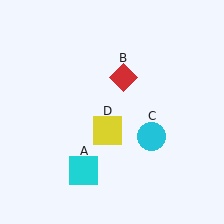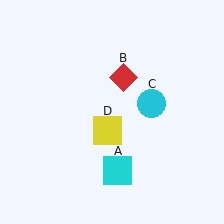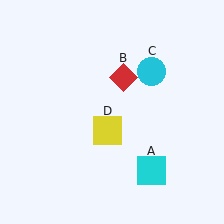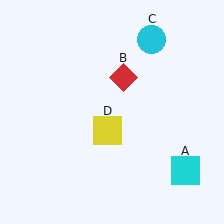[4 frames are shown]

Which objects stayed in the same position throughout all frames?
Red diamond (object B) and yellow square (object D) remained stationary.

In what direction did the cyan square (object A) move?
The cyan square (object A) moved right.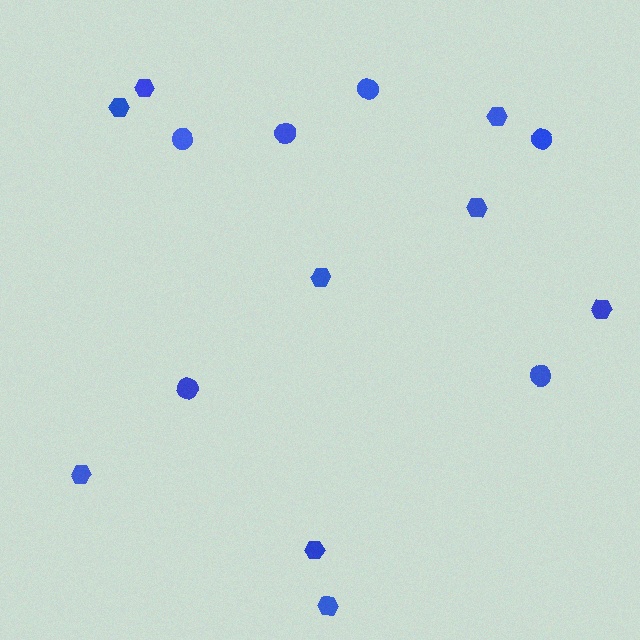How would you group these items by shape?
There are 2 groups: one group of circles (6) and one group of hexagons (9).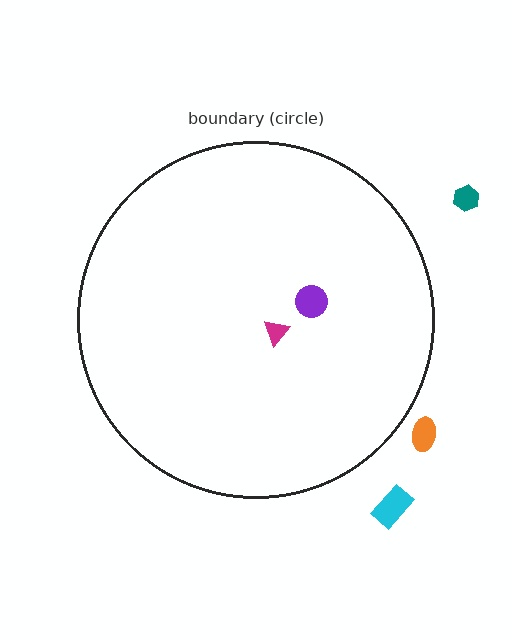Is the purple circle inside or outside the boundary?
Inside.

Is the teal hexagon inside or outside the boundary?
Outside.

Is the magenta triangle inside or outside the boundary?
Inside.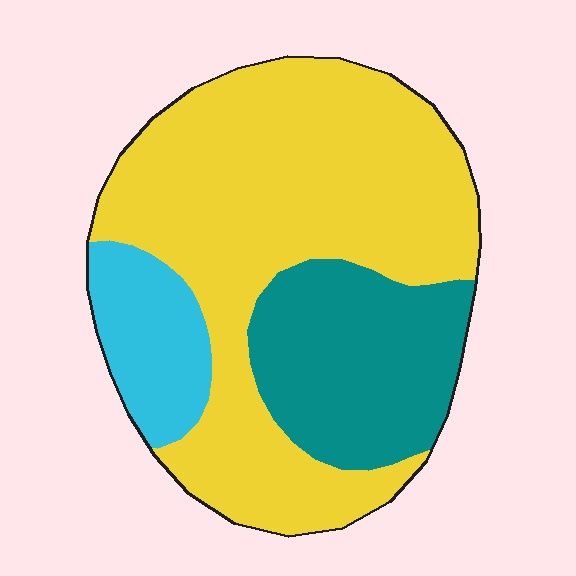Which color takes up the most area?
Yellow, at roughly 65%.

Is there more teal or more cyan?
Teal.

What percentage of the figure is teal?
Teal covers 25% of the figure.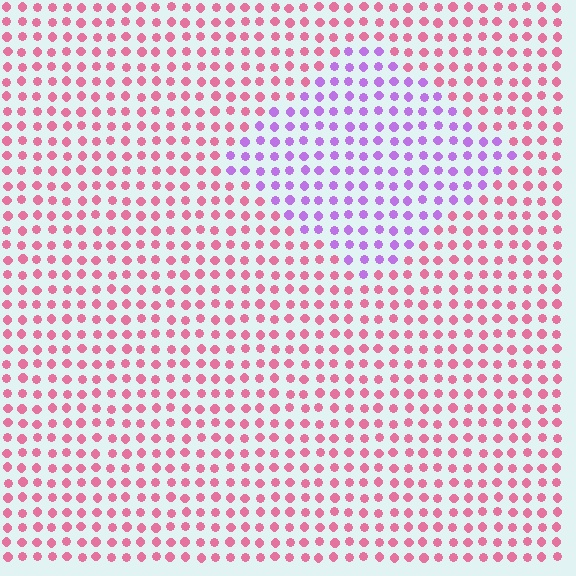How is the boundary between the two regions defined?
The boundary is defined purely by a slight shift in hue (about 57 degrees). Spacing, size, and orientation are identical on both sides.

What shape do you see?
I see a diamond.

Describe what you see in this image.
The image is filled with small pink elements in a uniform arrangement. A diamond-shaped region is visible where the elements are tinted to a slightly different hue, forming a subtle color boundary.